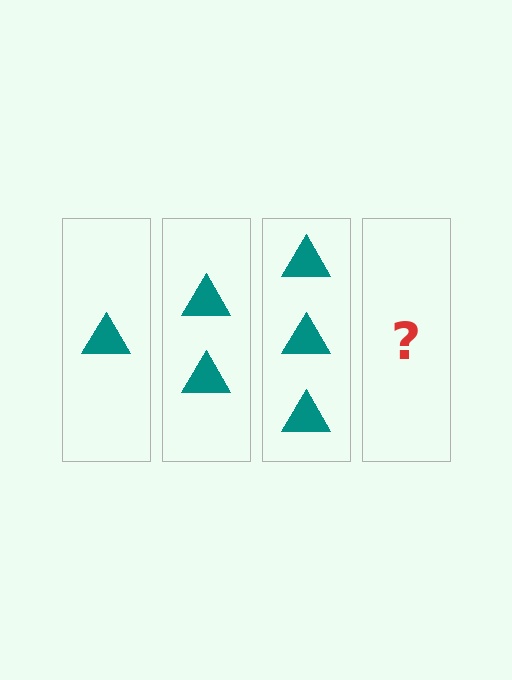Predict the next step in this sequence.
The next step is 4 triangles.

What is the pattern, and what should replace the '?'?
The pattern is that each step adds one more triangle. The '?' should be 4 triangles.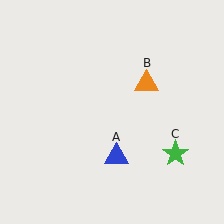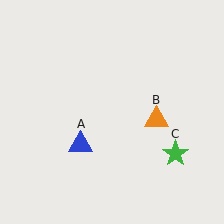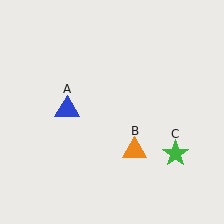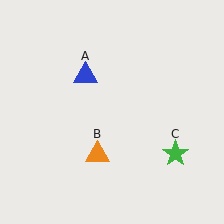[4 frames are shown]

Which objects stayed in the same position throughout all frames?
Green star (object C) remained stationary.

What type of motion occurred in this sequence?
The blue triangle (object A), orange triangle (object B) rotated clockwise around the center of the scene.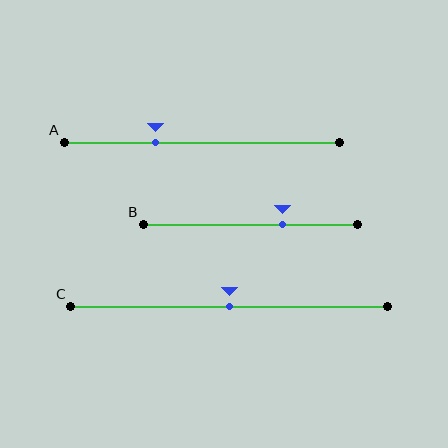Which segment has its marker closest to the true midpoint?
Segment C has its marker closest to the true midpoint.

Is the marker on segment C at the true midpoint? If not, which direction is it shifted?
Yes, the marker on segment C is at the true midpoint.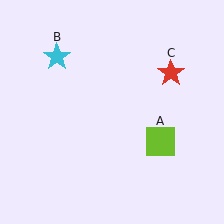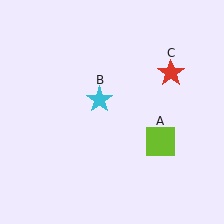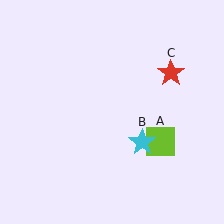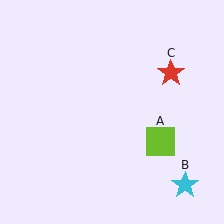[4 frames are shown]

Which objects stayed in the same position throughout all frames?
Lime square (object A) and red star (object C) remained stationary.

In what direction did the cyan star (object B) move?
The cyan star (object B) moved down and to the right.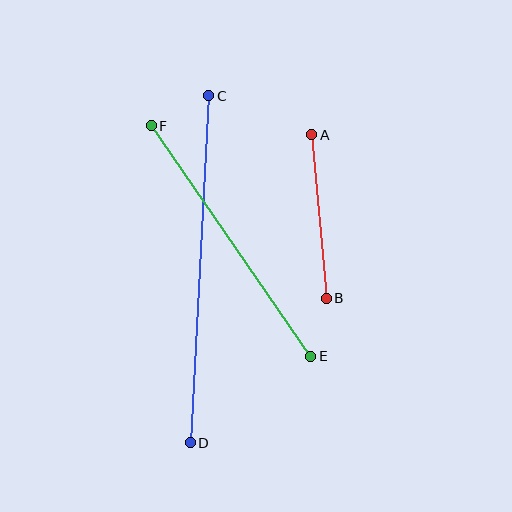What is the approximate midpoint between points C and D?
The midpoint is at approximately (199, 269) pixels.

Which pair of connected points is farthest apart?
Points C and D are farthest apart.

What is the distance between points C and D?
The distance is approximately 347 pixels.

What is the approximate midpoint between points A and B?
The midpoint is at approximately (319, 216) pixels.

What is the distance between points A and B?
The distance is approximately 164 pixels.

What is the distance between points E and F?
The distance is approximately 280 pixels.